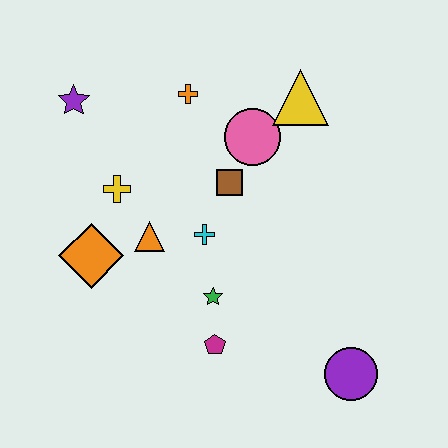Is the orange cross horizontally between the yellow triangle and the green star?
No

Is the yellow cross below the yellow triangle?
Yes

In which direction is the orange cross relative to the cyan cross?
The orange cross is above the cyan cross.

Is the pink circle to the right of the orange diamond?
Yes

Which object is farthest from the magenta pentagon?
The purple star is farthest from the magenta pentagon.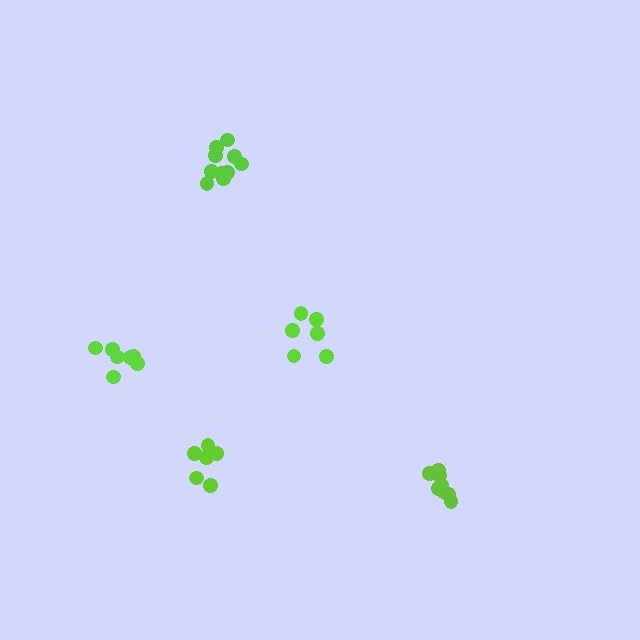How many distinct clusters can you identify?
There are 5 distinct clusters.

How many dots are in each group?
Group 1: 8 dots, Group 2: 7 dots, Group 3: 6 dots, Group 4: 10 dots, Group 5: 6 dots (37 total).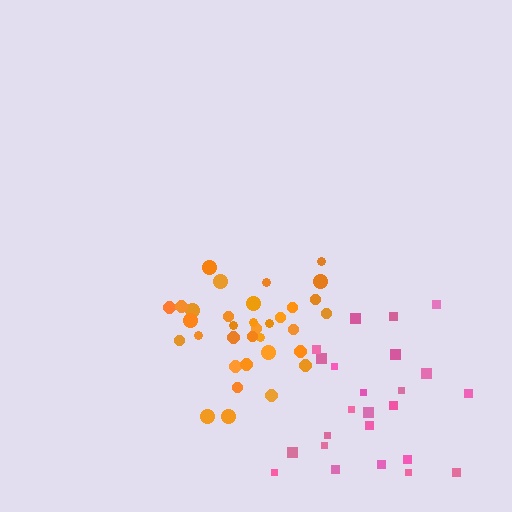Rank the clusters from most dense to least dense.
orange, pink.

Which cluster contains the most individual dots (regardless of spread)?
Orange (34).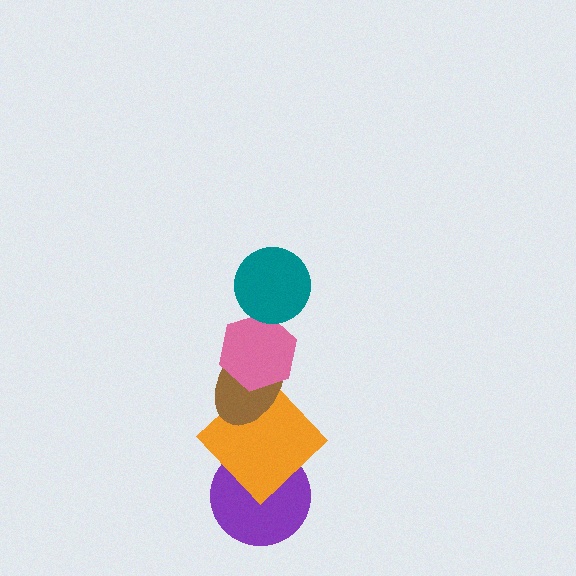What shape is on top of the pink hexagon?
The teal circle is on top of the pink hexagon.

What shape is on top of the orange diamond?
The brown ellipse is on top of the orange diamond.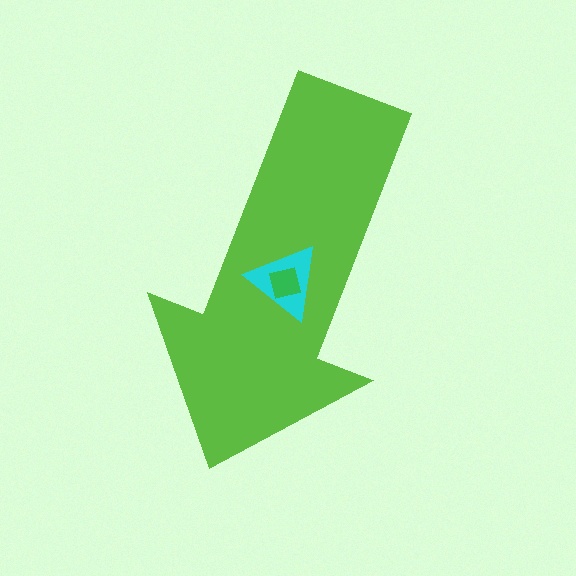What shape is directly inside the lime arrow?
The cyan triangle.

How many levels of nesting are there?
3.